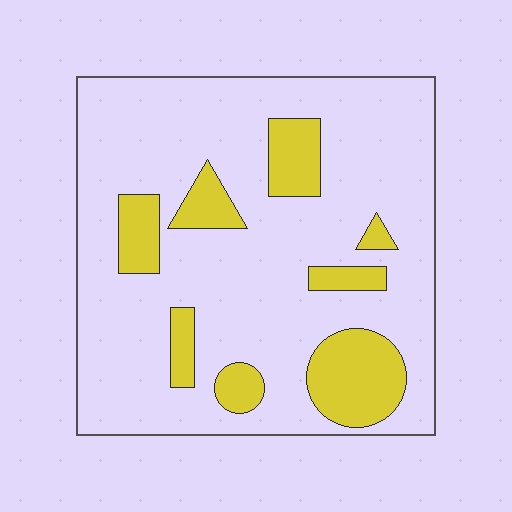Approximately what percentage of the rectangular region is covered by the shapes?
Approximately 20%.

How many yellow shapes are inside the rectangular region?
8.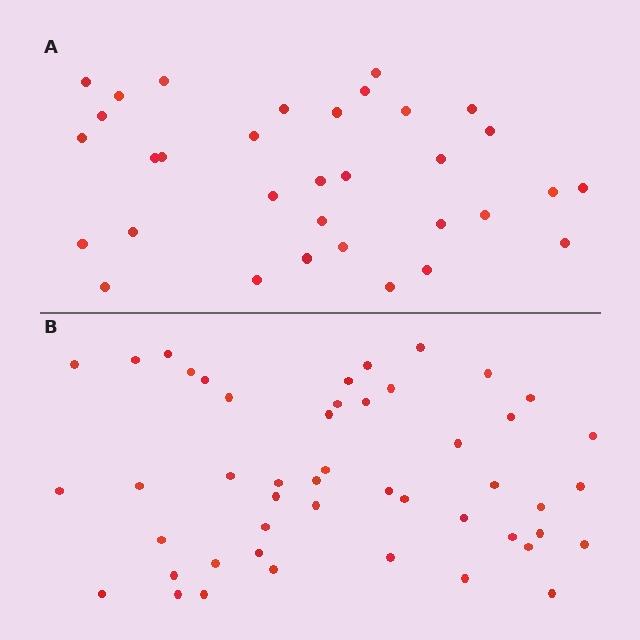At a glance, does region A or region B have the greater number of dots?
Region B (the bottom region) has more dots.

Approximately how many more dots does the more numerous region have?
Region B has approximately 15 more dots than region A.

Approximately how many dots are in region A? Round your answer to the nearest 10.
About 30 dots. (The exact count is 33, which rounds to 30.)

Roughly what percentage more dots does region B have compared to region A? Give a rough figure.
About 45% more.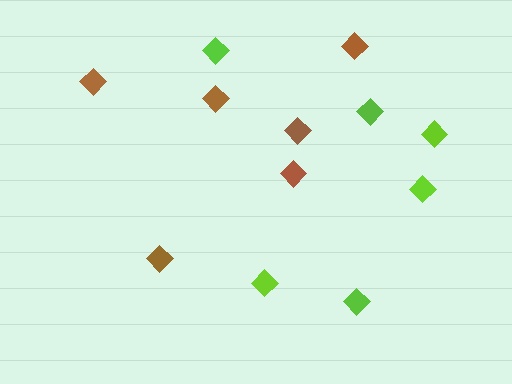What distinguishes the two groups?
There are 2 groups: one group of brown diamonds (6) and one group of lime diamonds (6).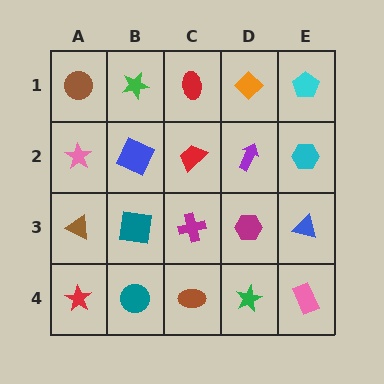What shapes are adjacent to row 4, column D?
A magenta hexagon (row 3, column D), a brown ellipse (row 4, column C), a pink rectangle (row 4, column E).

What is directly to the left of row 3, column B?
A brown triangle.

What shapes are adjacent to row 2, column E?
A cyan pentagon (row 1, column E), a blue triangle (row 3, column E), a purple arrow (row 2, column D).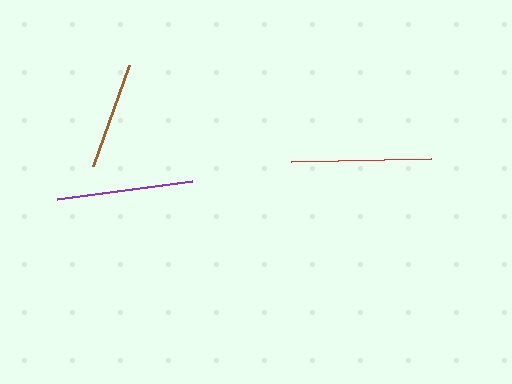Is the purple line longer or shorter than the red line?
The red line is longer than the purple line.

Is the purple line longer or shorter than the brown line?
The purple line is longer than the brown line.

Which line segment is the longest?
The red line is the longest at approximately 140 pixels.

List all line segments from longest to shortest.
From longest to shortest: red, purple, brown.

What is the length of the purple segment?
The purple segment is approximately 137 pixels long.